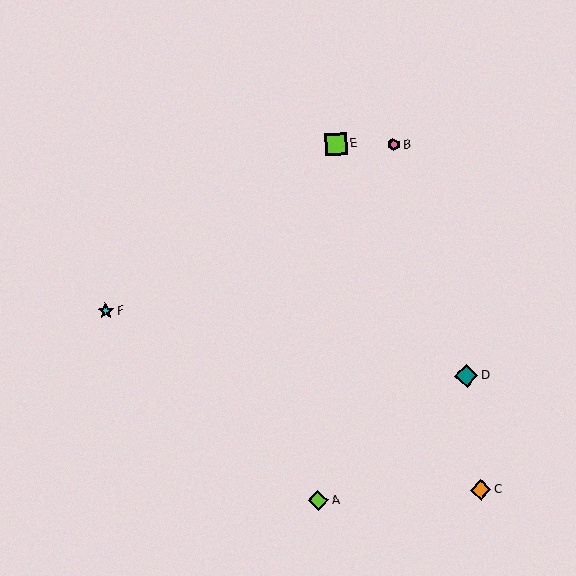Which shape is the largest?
The teal diamond (labeled D) is the largest.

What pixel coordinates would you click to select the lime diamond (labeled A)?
Click at (318, 500) to select the lime diamond A.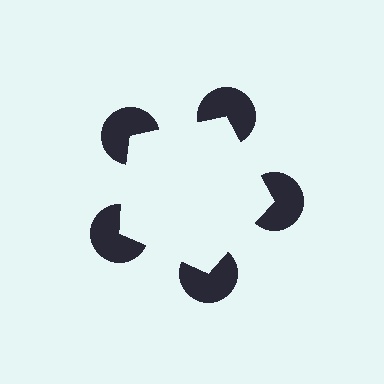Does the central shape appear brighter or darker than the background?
It typically appears slightly brighter than the background, even though no actual brightness change is drawn.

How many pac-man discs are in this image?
There are 5 — one at each vertex of the illusory pentagon.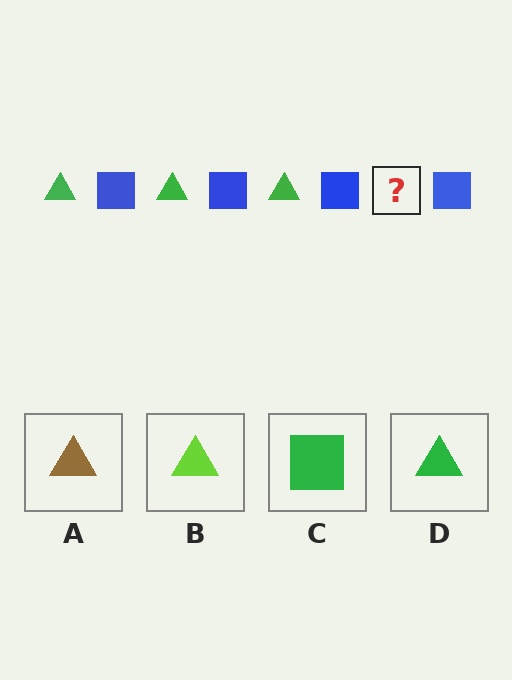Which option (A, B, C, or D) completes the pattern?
D.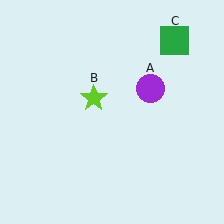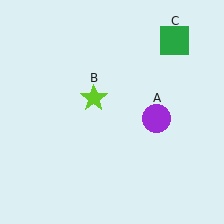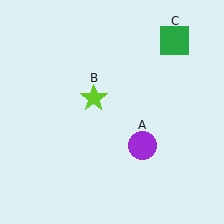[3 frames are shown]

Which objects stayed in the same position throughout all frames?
Lime star (object B) and green square (object C) remained stationary.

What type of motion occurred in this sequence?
The purple circle (object A) rotated clockwise around the center of the scene.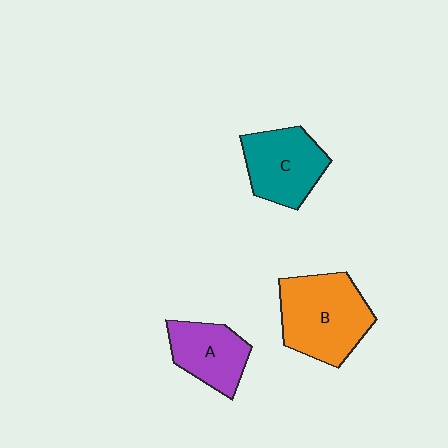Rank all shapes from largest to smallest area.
From largest to smallest: B (orange), C (teal), A (purple).